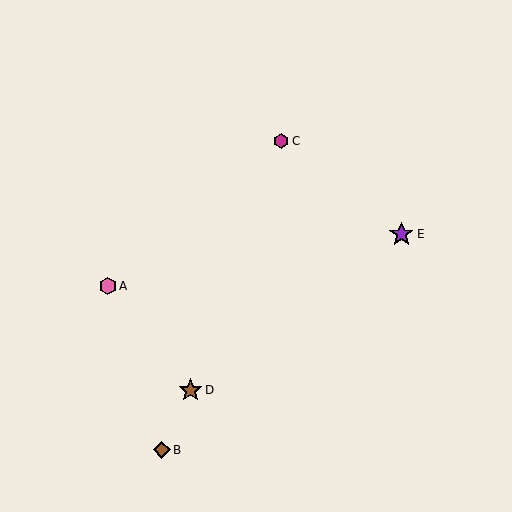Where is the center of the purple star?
The center of the purple star is at (401, 234).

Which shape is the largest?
The purple star (labeled E) is the largest.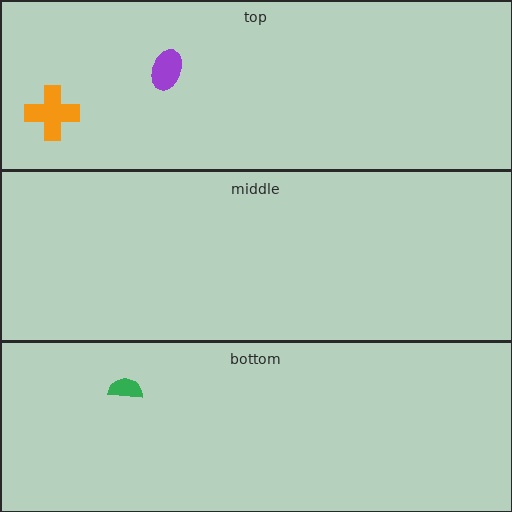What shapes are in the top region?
The purple ellipse, the orange cross.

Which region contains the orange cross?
The top region.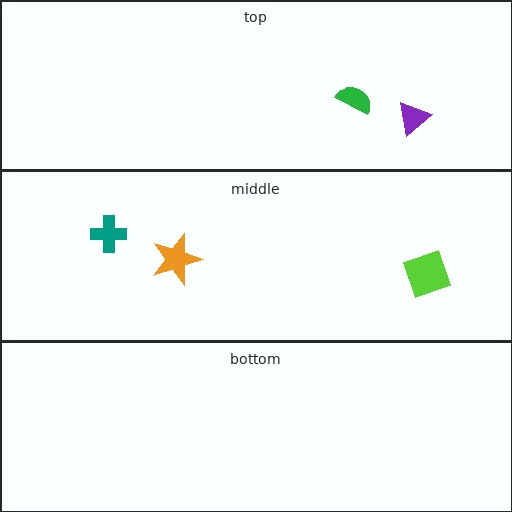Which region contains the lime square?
The middle region.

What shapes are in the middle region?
The lime square, the teal cross, the orange star.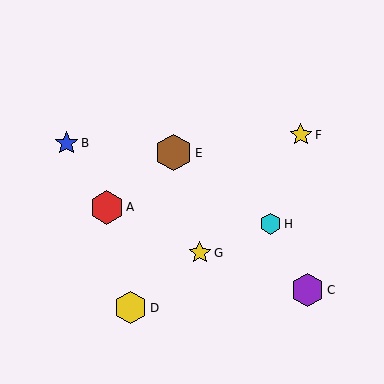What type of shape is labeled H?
Shape H is a cyan hexagon.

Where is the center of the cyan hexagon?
The center of the cyan hexagon is at (270, 224).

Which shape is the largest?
The brown hexagon (labeled E) is the largest.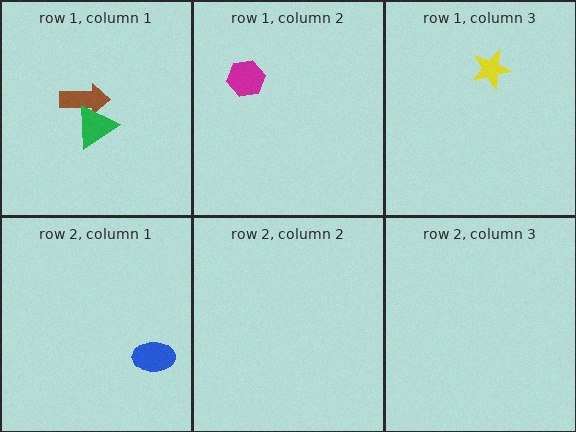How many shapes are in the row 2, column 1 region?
1.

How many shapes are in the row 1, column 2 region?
1.